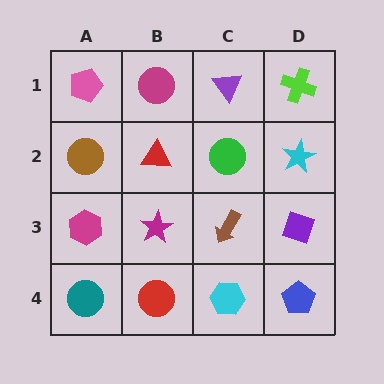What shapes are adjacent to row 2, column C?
A purple triangle (row 1, column C), a brown arrow (row 3, column C), a red triangle (row 2, column B), a cyan star (row 2, column D).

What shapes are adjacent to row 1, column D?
A cyan star (row 2, column D), a purple triangle (row 1, column C).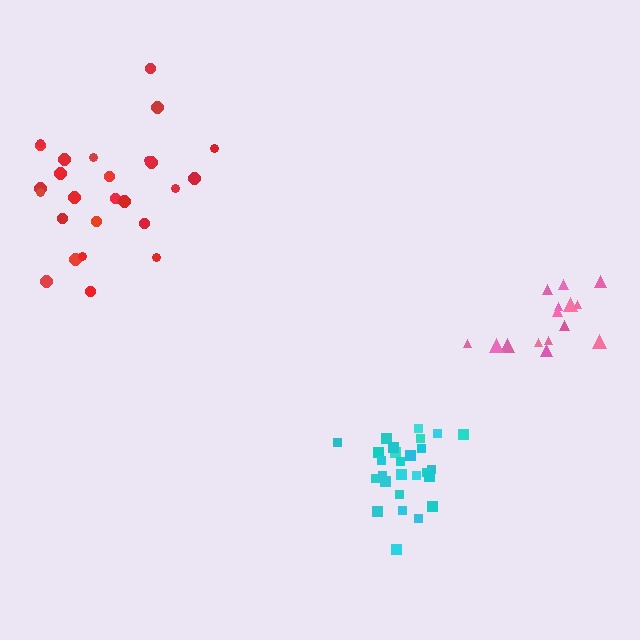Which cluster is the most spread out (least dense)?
Red.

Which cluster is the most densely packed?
Cyan.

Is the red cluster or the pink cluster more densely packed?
Pink.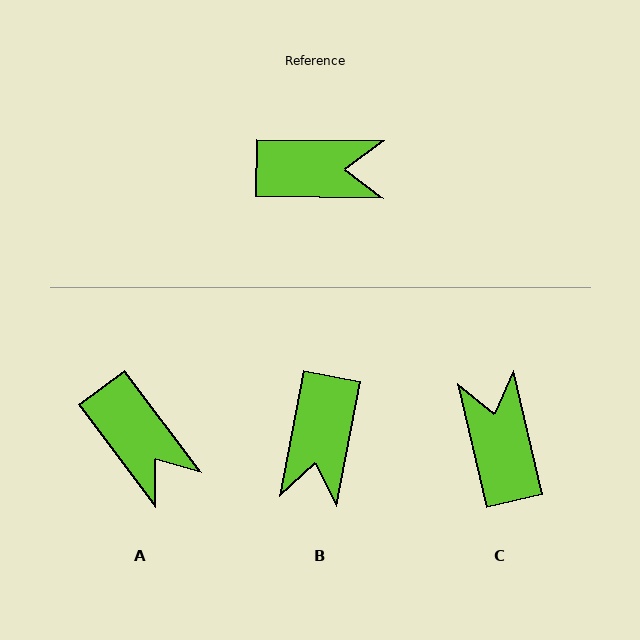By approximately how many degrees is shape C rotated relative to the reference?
Approximately 104 degrees counter-clockwise.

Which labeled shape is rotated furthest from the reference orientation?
C, about 104 degrees away.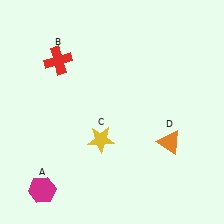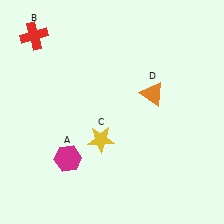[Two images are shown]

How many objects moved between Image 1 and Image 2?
3 objects moved between the two images.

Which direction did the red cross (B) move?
The red cross (B) moved up.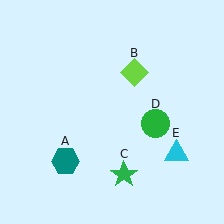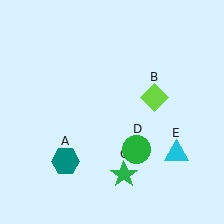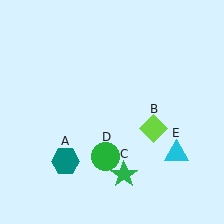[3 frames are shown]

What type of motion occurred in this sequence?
The lime diamond (object B), green circle (object D) rotated clockwise around the center of the scene.